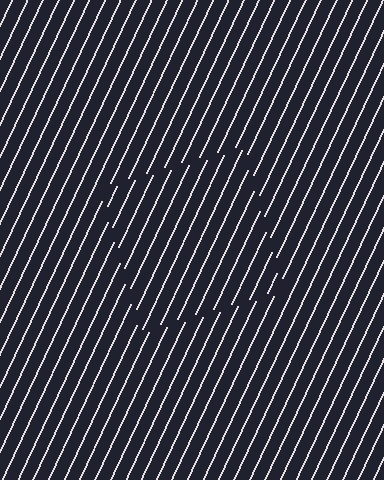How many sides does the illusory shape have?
4 sides — the line-ends trace a square.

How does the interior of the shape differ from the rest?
The interior of the shape contains the same grating, shifted by half a period — the contour is defined by the phase discontinuity where line-ends from the inner and outer gratings abut.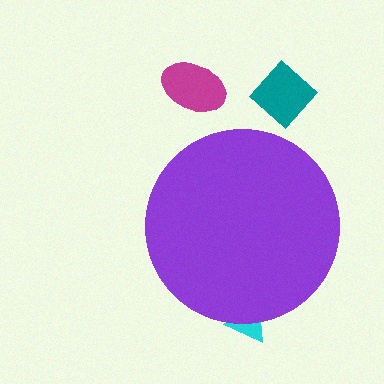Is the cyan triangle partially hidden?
Yes, the cyan triangle is partially hidden behind the purple circle.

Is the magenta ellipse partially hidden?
No, the magenta ellipse is fully visible.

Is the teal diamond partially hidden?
No, the teal diamond is fully visible.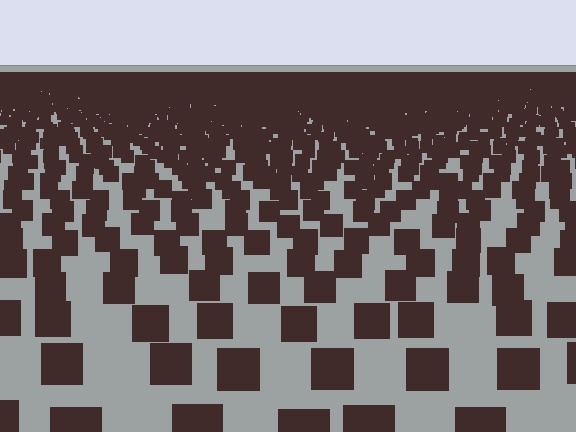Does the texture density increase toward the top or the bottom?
Density increases toward the top.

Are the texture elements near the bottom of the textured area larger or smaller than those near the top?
Larger. Near the bottom, elements are closer to the viewer and appear at a bigger on-screen size.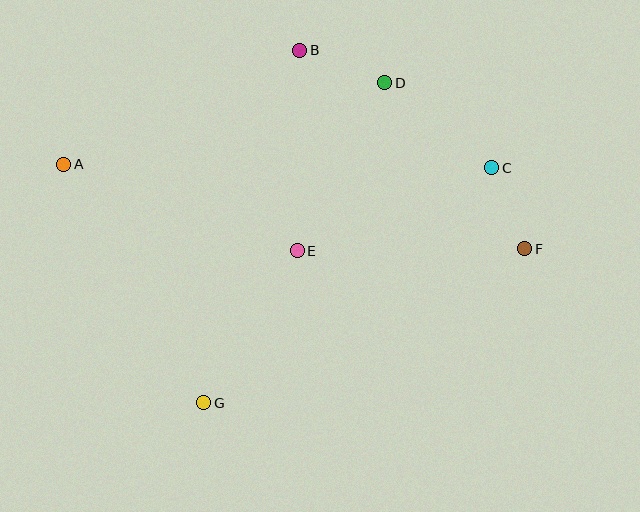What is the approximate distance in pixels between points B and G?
The distance between B and G is approximately 365 pixels.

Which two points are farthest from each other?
Points A and F are farthest from each other.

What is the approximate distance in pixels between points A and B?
The distance between A and B is approximately 263 pixels.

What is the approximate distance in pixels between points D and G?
The distance between D and G is approximately 368 pixels.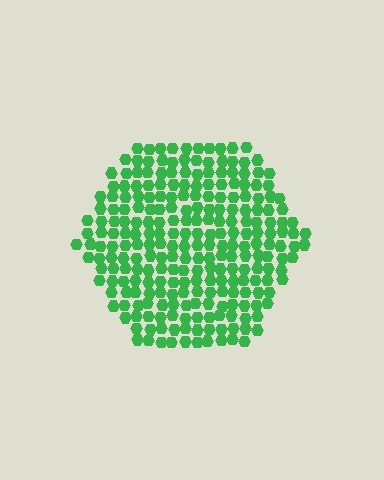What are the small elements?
The small elements are hexagons.